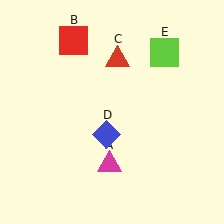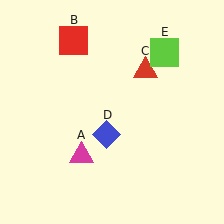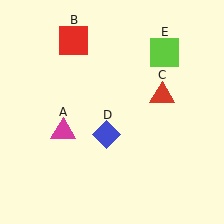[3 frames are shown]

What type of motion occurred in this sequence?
The magenta triangle (object A), red triangle (object C) rotated clockwise around the center of the scene.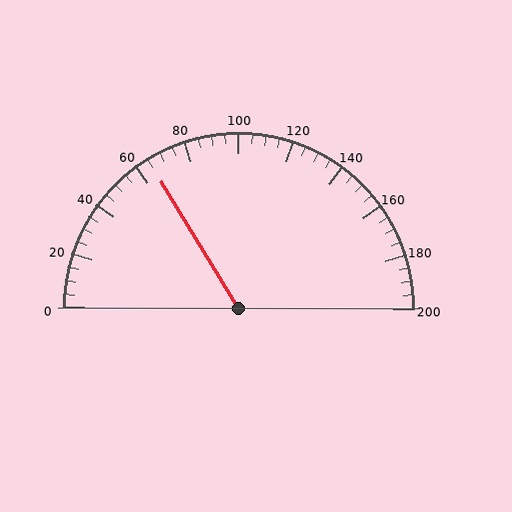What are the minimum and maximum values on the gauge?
The gauge ranges from 0 to 200.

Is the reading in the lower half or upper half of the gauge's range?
The reading is in the lower half of the range (0 to 200).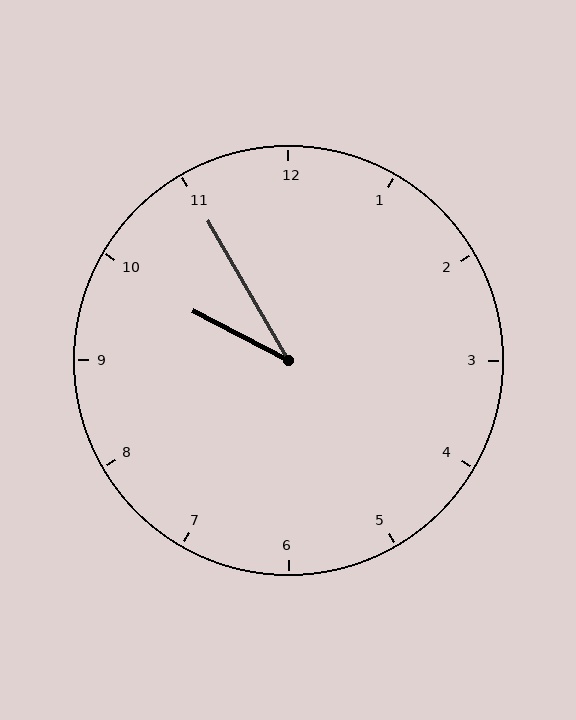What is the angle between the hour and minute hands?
Approximately 32 degrees.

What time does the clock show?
9:55.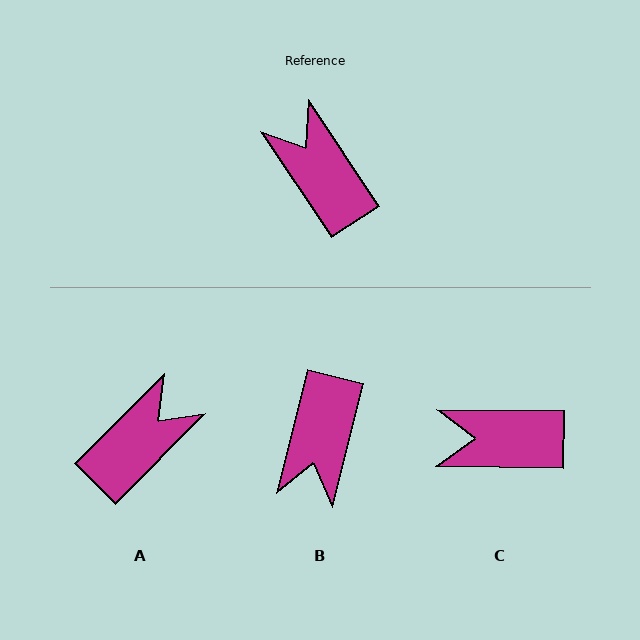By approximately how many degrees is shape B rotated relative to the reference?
Approximately 132 degrees counter-clockwise.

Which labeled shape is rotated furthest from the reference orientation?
B, about 132 degrees away.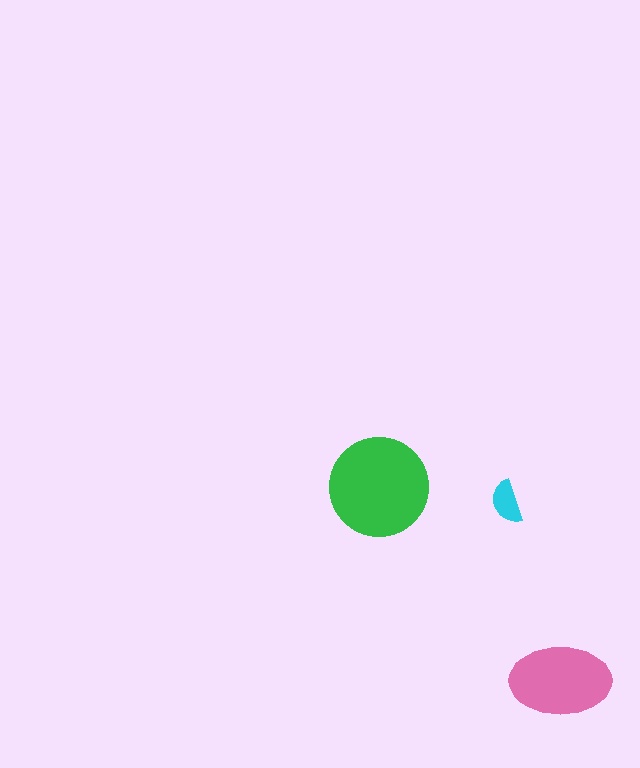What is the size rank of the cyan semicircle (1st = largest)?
3rd.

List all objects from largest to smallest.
The green circle, the pink ellipse, the cyan semicircle.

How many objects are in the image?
There are 3 objects in the image.